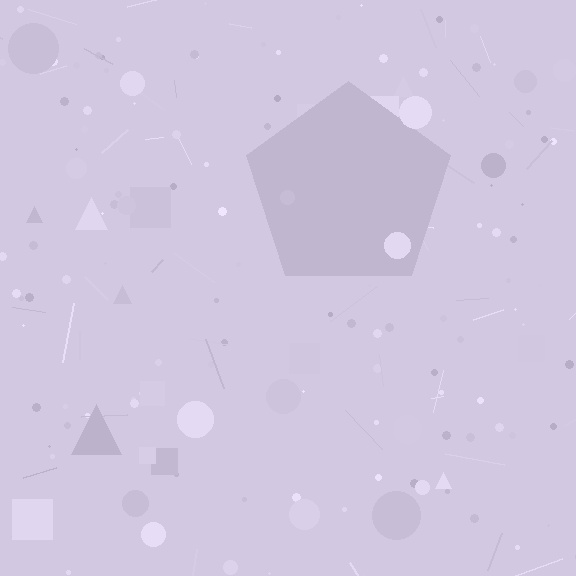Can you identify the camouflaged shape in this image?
The camouflaged shape is a pentagon.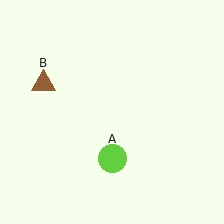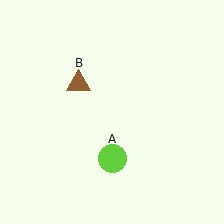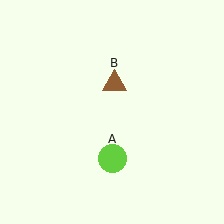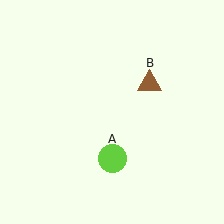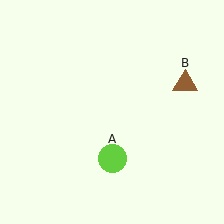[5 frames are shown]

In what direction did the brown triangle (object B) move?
The brown triangle (object B) moved right.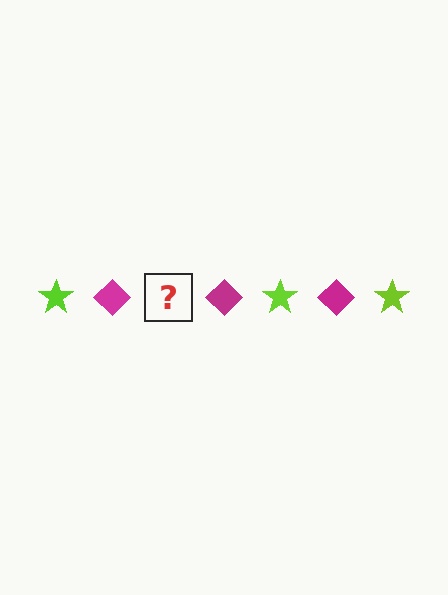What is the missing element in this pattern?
The missing element is a lime star.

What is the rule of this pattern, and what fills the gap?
The rule is that the pattern alternates between lime star and magenta diamond. The gap should be filled with a lime star.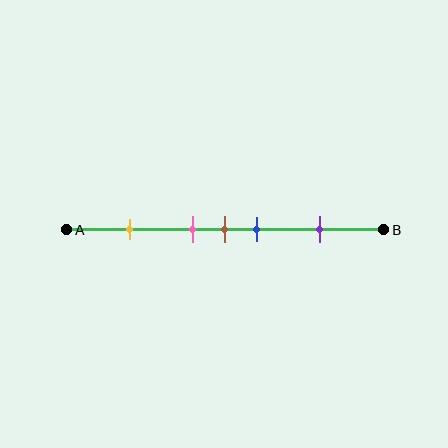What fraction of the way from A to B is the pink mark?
The pink mark is approximately 40% (0.4) of the way from A to B.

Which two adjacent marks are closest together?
The pink and brown marks are the closest adjacent pair.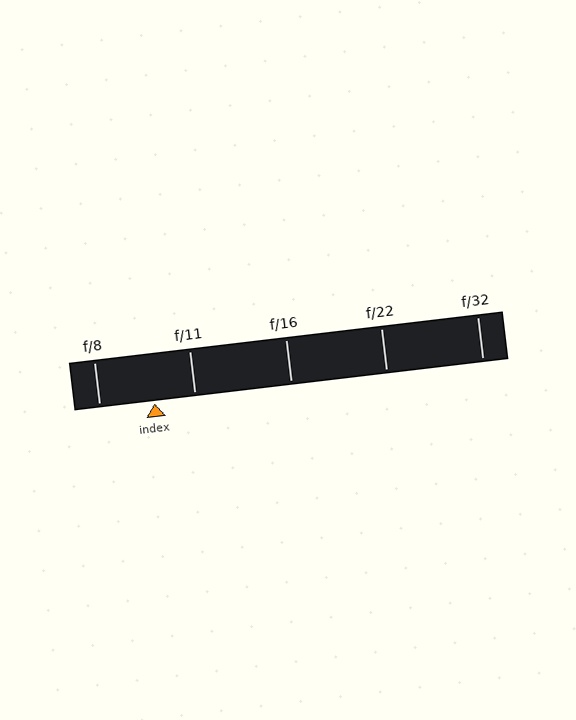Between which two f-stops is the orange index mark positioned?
The index mark is between f/8 and f/11.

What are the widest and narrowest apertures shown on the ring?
The widest aperture shown is f/8 and the narrowest is f/32.